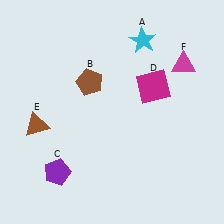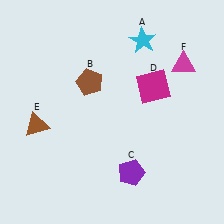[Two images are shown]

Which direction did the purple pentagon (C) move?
The purple pentagon (C) moved right.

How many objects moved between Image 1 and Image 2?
1 object moved between the two images.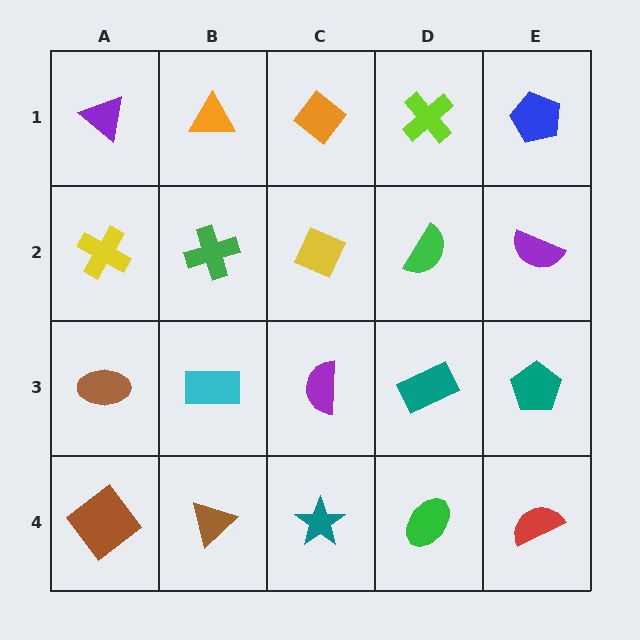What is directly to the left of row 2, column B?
A yellow cross.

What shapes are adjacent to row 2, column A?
A purple triangle (row 1, column A), a brown ellipse (row 3, column A), a green cross (row 2, column B).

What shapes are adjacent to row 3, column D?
A green semicircle (row 2, column D), a green ellipse (row 4, column D), a purple semicircle (row 3, column C), a teal pentagon (row 3, column E).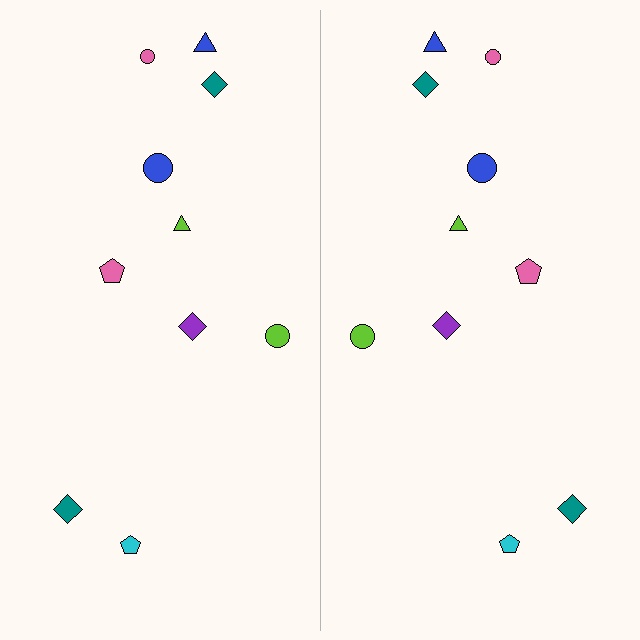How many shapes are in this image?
There are 20 shapes in this image.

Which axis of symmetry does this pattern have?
The pattern has a vertical axis of symmetry running through the center of the image.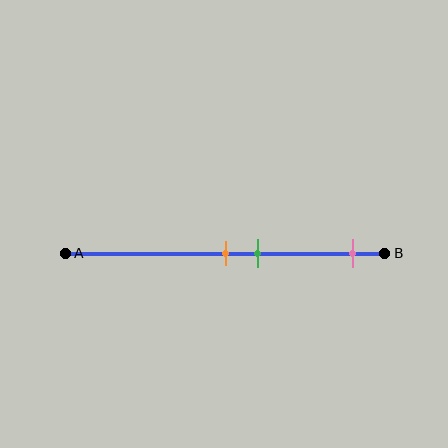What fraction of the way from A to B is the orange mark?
The orange mark is approximately 50% (0.5) of the way from A to B.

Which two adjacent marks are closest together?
The orange and green marks are the closest adjacent pair.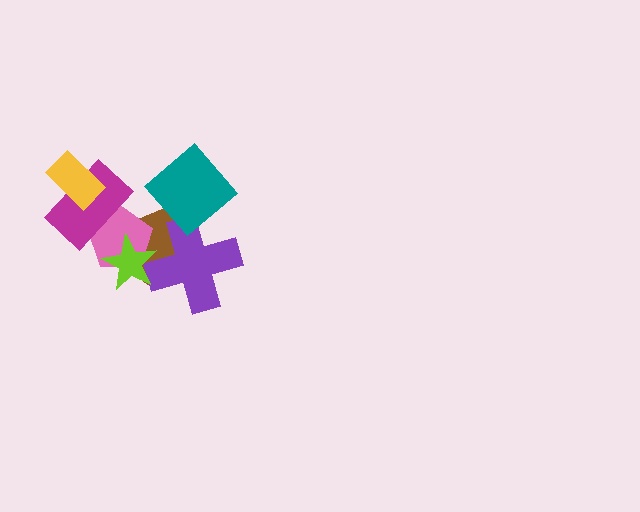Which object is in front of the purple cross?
The lime star is in front of the purple cross.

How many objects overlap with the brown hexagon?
3 objects overlap with the brown hexagon.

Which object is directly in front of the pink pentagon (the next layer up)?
The magenta rectangle is directly in front of the pink pentagon.